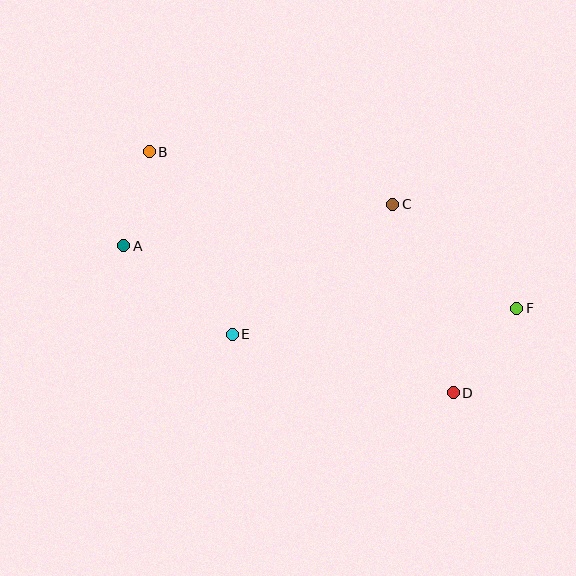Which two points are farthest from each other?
Points B and F are farthest from each other.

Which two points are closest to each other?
Points A and B are closest to each other.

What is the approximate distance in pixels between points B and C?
The distance between B and C is approximately 249 pixels.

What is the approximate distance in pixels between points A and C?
The distance between A and C is approximately 272 pixels.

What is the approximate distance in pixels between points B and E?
The distance between B and E is approximately 200 pixels.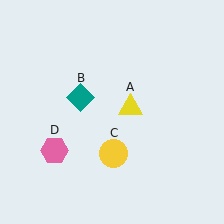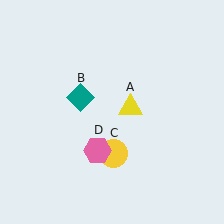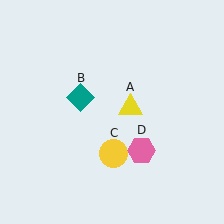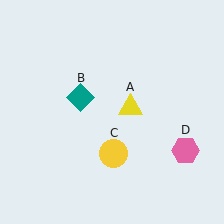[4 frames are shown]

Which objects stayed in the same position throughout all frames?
Yellow triangle (object A) and teal diamond (object B) and yellow circle (object C) remained stationary.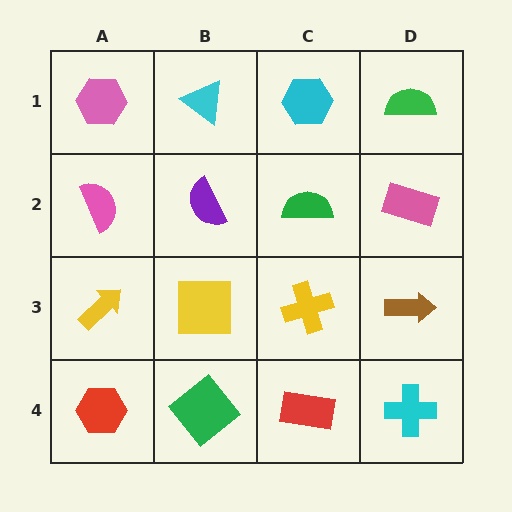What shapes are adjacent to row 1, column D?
A pink rectangle (row 2, column D), a cyan hexagon (row 1, column C).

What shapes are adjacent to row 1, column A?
A pink semicircle (row 2, column A), a cyan triangle (row 1, column B).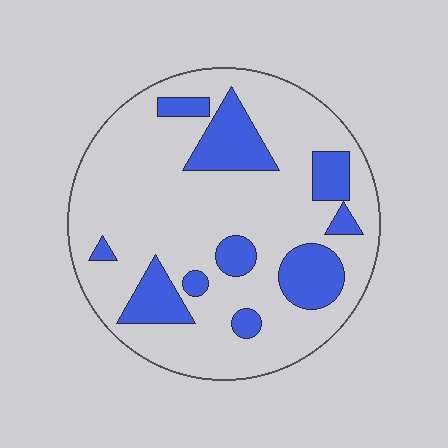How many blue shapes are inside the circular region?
10.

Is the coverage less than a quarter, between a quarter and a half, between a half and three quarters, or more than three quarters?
Less than a quarter.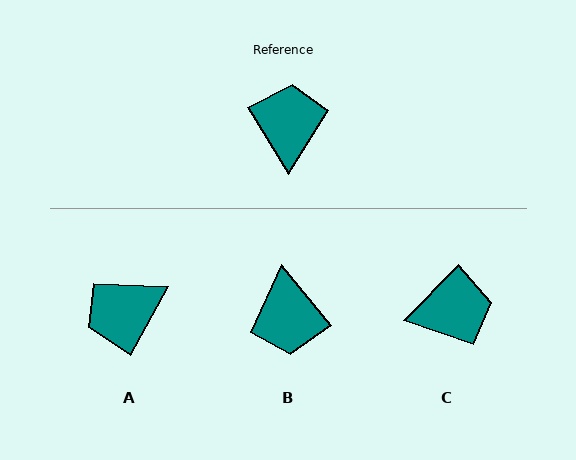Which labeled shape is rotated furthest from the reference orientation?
B, about 172 degrees away.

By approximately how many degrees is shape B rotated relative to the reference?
Approximately 172 degrees clockwise.